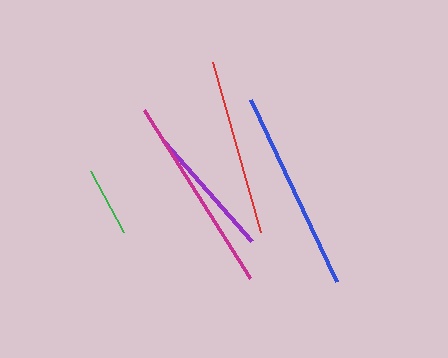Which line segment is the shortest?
The green line is the shortest at approximately 70 pixels.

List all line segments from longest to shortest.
From longest to shortest: blue, magenta, red, purple, green.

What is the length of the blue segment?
The blue segment is approximately 201 pixels long.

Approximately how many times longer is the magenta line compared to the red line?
The magenta line is approximately 1.1 times the length of the red line.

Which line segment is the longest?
The blue line is the longest at approximately 201 pixels.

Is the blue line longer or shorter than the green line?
The blue line is longer than the green line.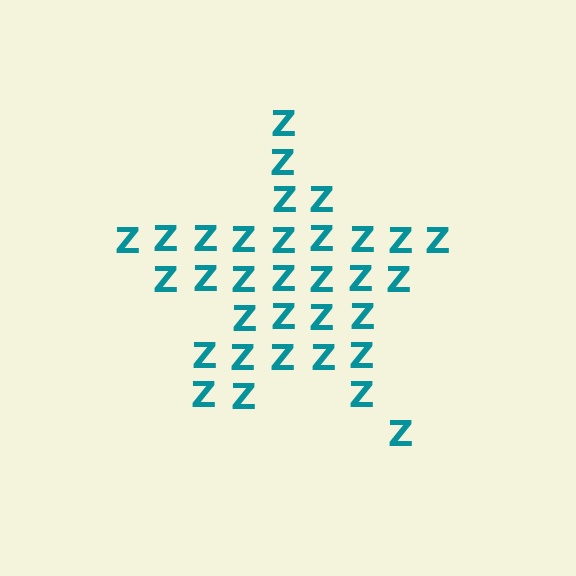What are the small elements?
The small elements are letter Z's.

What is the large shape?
The large shape is a star.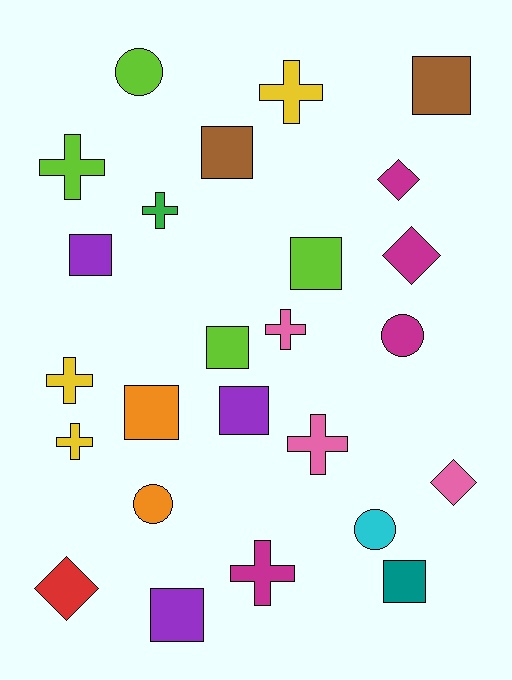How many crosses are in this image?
There are 8 crosses.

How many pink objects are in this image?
There are 3 pink objects.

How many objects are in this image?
There are 25 objects.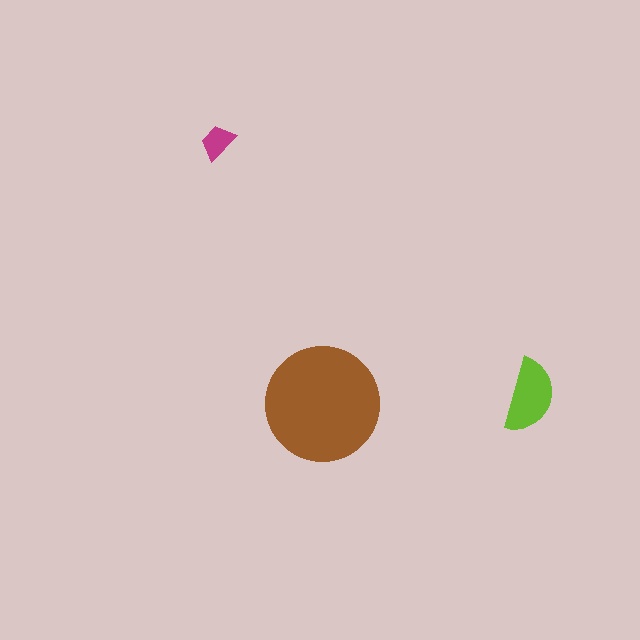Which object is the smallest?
The magenta trapezoid.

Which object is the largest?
The brown circle.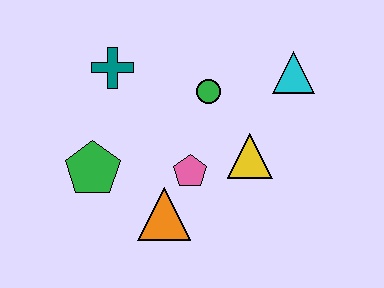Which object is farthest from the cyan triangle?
The green pentagon is farthest from the cyan triangle.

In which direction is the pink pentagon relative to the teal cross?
The pink pentagon is below the teal cross.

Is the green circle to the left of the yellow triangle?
Yes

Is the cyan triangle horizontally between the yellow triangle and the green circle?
No